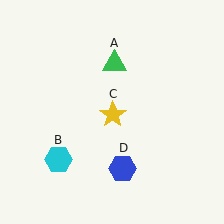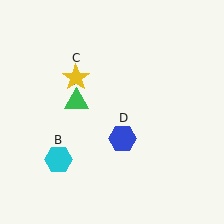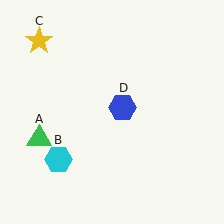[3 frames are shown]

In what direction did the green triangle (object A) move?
The green triangle (object A) moved down and to the left.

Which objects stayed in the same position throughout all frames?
Cyan hexagon (object B) remained stationary.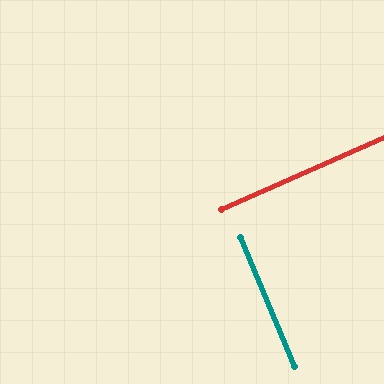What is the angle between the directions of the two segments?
Approximately 89 degrees.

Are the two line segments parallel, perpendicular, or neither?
Perpendicular — they meet at approximately 89°.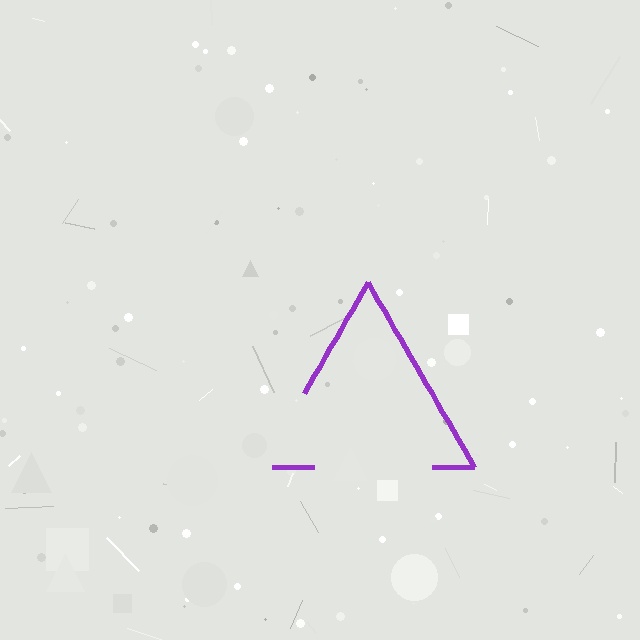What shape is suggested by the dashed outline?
The dashed outline suggests a triangle.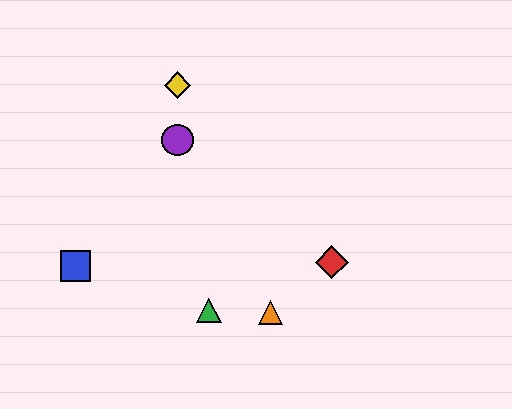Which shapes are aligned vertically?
The yellow diamond, the purple circle are aligned vertically.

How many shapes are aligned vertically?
2 shapes (the yellow diamond, the purple circle) are aligned vertically.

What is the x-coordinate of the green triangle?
The green triangle is at x≈209.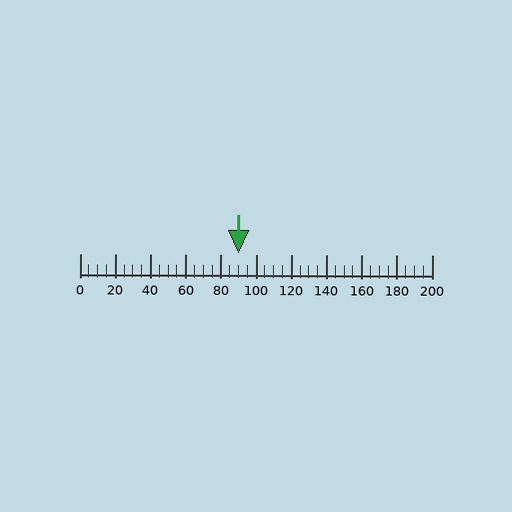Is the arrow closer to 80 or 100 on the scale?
The arrow is closer to 100.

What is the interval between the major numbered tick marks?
The major tick marks are spaced 20 units apart.